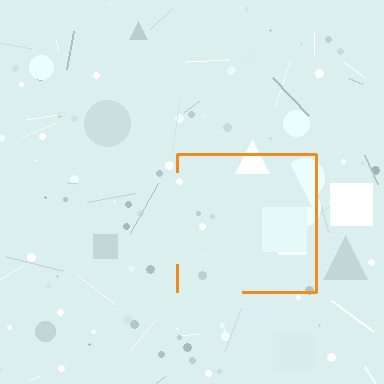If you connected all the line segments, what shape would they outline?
They would outline a square.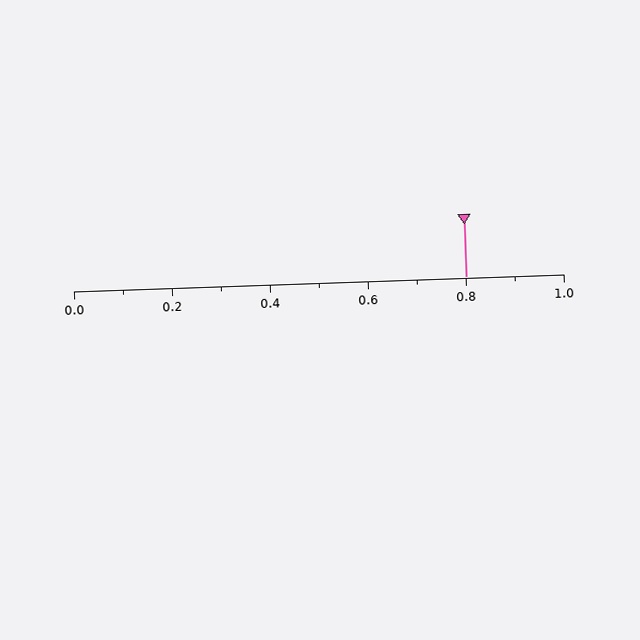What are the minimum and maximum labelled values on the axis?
The axis runs from 0.0 to 1.0.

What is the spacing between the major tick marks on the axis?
The major ticks are spaced 0.2 apart.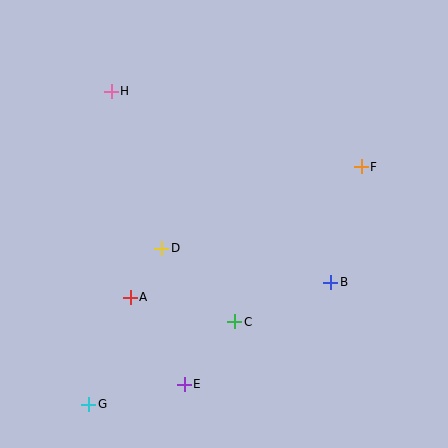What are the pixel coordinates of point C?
Point C is at (235, 322).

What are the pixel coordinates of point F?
Point F is at (361, 167).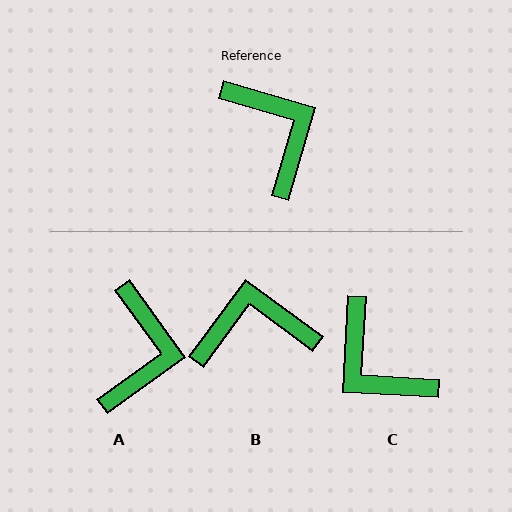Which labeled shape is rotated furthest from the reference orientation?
C, about 167 degrees away.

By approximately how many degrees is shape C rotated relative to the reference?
Approximately 167 degrees clockwise.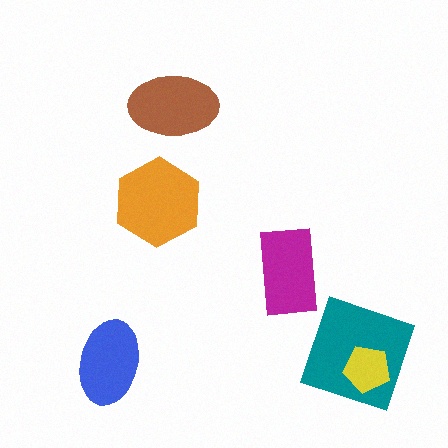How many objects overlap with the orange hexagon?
0 objects overlap with the orange hexagon.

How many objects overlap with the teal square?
1 object overlaps with the teal square.